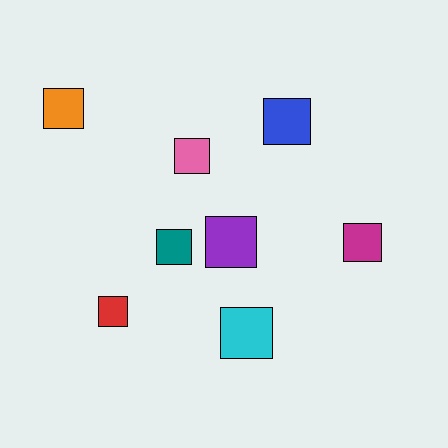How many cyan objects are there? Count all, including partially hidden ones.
There is 1 cyan object.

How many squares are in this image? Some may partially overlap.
There are 8 squares.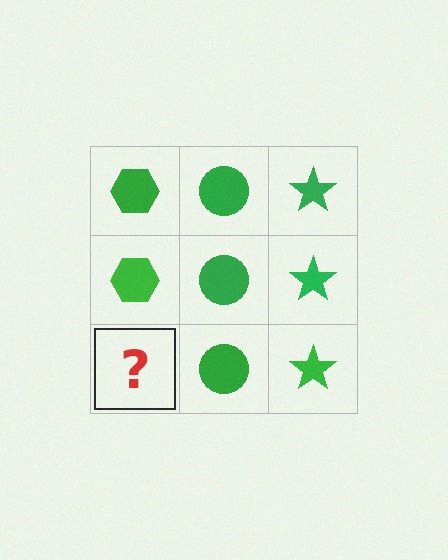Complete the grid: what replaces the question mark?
The question mark should be replaced with a green hexagon.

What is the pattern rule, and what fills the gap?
The rule is that each column has a consistent shape. The gap should be filled with a green hexagon.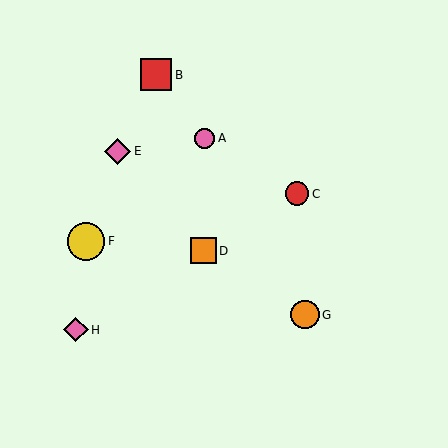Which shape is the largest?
The yellow circle (labeled F) is the largest.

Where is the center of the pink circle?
The center of the pink circle is at (205, 138).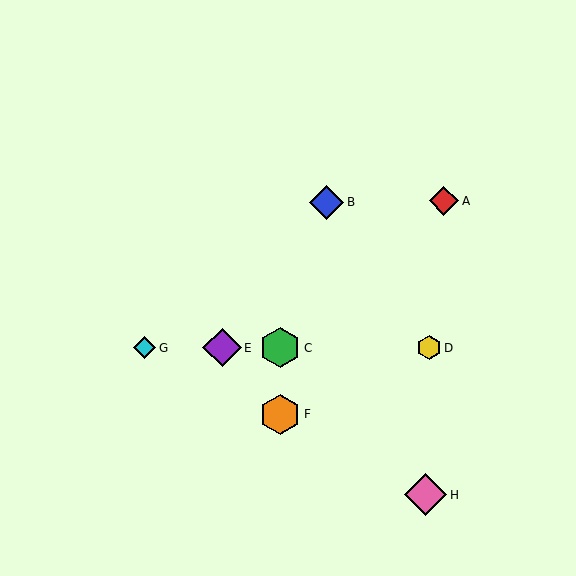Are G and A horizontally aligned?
No, G is at y≈348 and A is at y≈201.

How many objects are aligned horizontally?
4 objects (C, D, E, G) are aligned horizontally.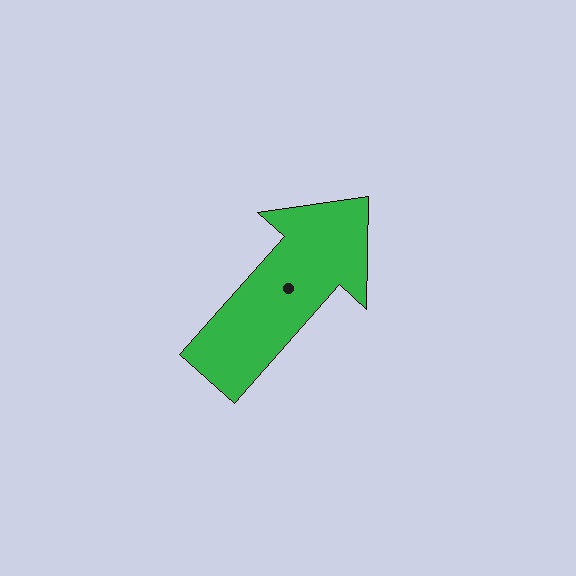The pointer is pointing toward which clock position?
Roughly 1 o'clock.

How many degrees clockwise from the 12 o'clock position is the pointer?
Approximately 42 degrees.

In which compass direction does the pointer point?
Northeast.